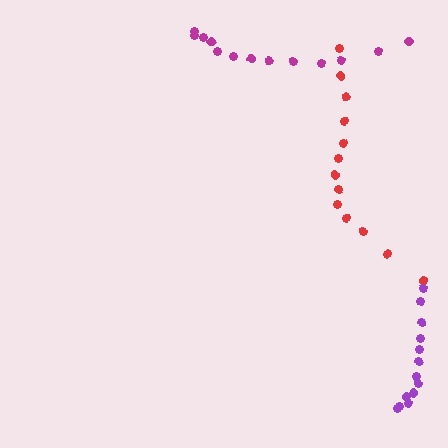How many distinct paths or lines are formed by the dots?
There are 3 distinct paths.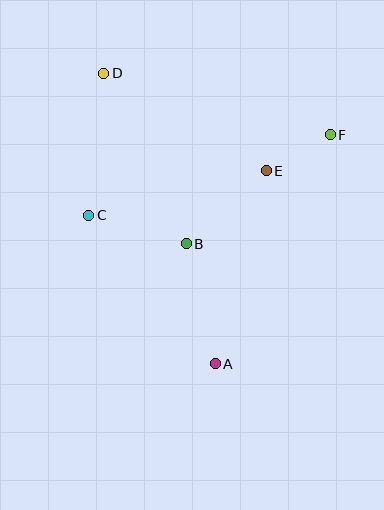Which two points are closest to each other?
Points E and F are closest to each other.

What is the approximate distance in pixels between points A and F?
The distance between A and F is approximately 256 pixels.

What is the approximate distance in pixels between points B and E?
The distance between B and E is approximately 108 pixels.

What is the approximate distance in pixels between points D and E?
The distance between D and E is approximately 190 pixels.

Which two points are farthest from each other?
Points A and D are farthest from each other.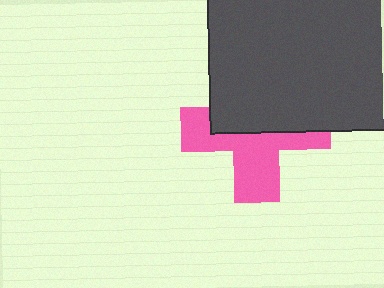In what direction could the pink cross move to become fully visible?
The pink cross could move down. That would shift it out from behind the dark gray rectangle entirely.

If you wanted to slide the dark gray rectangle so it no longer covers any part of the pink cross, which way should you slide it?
Slide it up — that is the most direct way to separate the two shapes.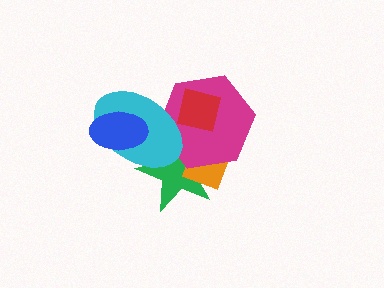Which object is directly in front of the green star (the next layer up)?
The orange diamond is directly in front of the green star.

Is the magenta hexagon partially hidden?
Yes, it is partially covered by another shape.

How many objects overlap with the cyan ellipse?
4 objects overlap with the cyan ellipse.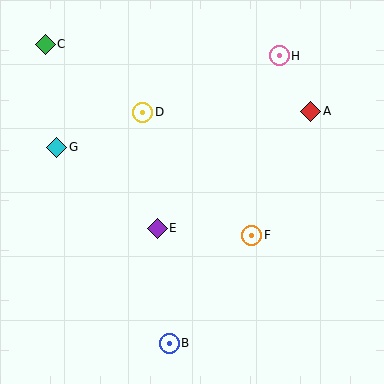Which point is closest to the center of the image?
Point E at (157, 228) is closest to the center.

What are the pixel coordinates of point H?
Point H is at (279, 56).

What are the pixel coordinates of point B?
Point B is at (169, 343).